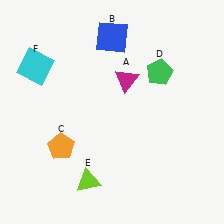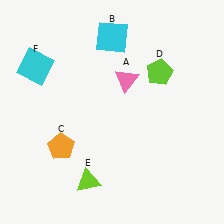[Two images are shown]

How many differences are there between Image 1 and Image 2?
There are 3 differences between the two images.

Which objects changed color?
A changed from magenta to pink. B changed from blue to cyan. D changed from green to lime.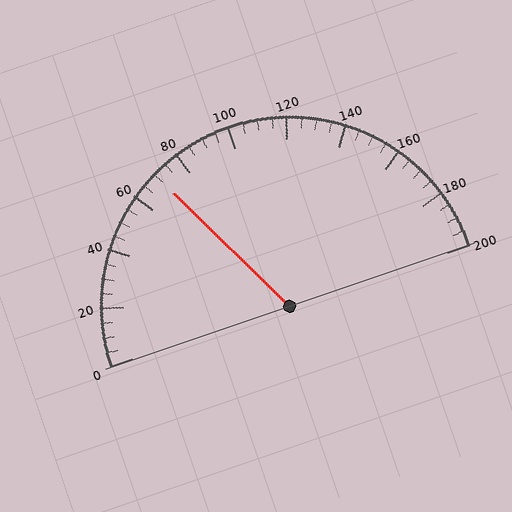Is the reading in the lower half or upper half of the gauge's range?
The reading is in the lower half of the range (0 to 200).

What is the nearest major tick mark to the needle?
The nearest major tick mark is 80.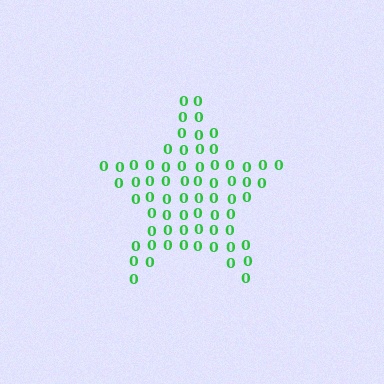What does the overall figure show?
The overall figure shows a star.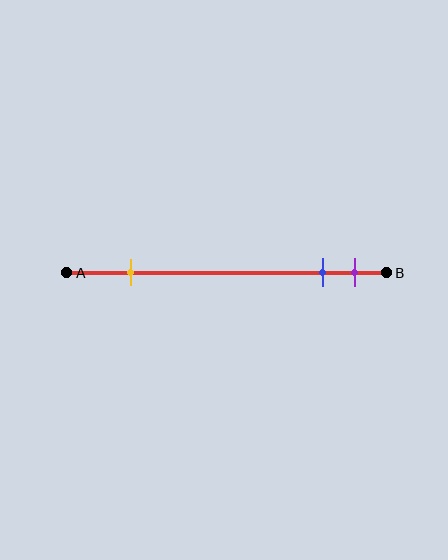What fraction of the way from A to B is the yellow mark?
The yellow mark is approximately 20% (0.2) of the way from A to B.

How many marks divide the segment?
There are 3 marks dividing the segment.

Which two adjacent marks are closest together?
The blue and purple marks are the closest adjacent pair.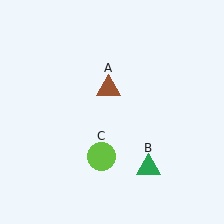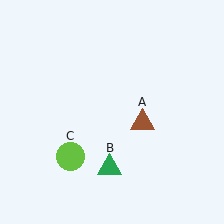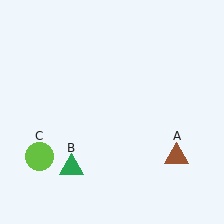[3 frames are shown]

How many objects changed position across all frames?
3 objects changed position: brown triangle (object A), green triangle (object B), lime circle (object C).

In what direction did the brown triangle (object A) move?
The brown triangle (object A) moved down and to the right.